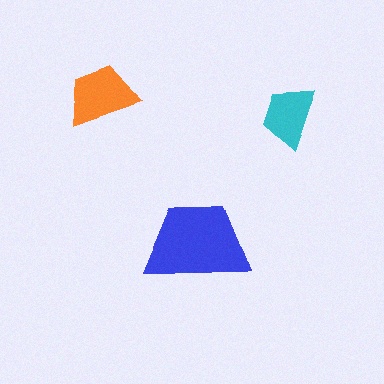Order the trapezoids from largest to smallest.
the blue one, the orange one, the cyan one.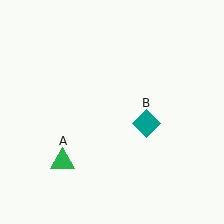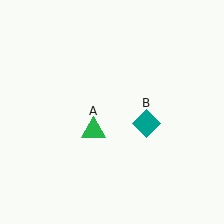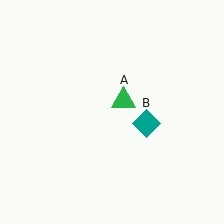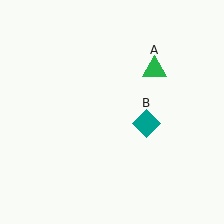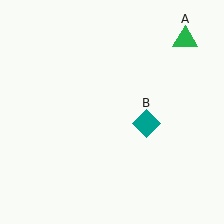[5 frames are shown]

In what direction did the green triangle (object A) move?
The green triangle (object A) moved up and to the right.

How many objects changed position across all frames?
1 object changed position: green triangle (object A).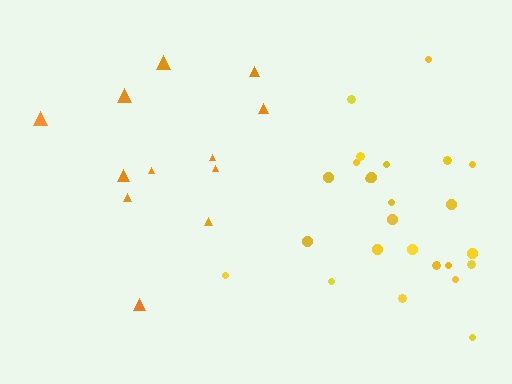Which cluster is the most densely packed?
Yellow.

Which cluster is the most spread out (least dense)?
Orange.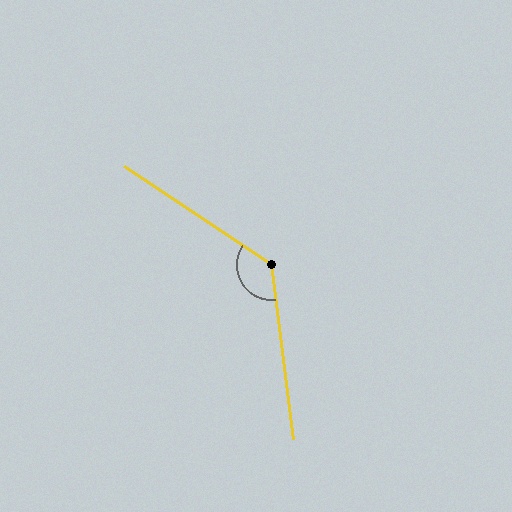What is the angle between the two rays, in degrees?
Approximately 131 degrees.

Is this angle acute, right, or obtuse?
It is obtuse.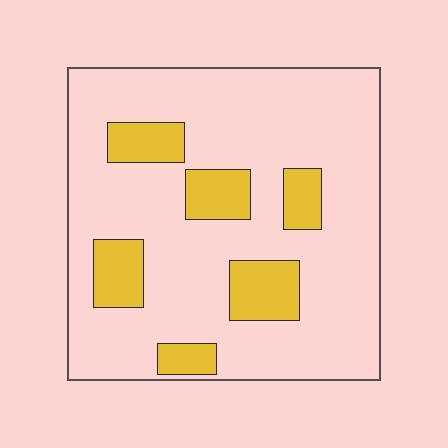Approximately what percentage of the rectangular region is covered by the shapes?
Approximately 20%.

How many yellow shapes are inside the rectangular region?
6.